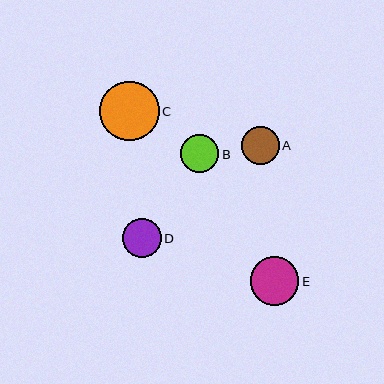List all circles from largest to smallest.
From largest to smallest: C, E, D, B, A.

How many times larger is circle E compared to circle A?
Circle E is approximately 1.3 times the size of circle A.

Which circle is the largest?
Circle C is the largest with a size of approximately 59 pixels.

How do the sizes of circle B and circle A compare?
Circle B and circle A are approximately the same size.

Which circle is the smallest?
Circle A is the smallest with a size of approximately 38 pixels.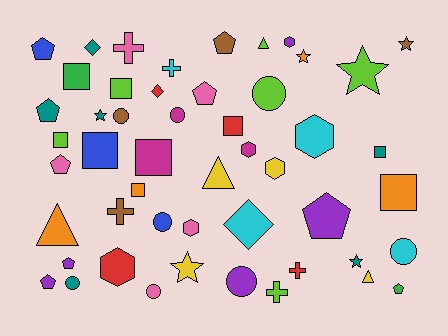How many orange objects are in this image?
There are 4 orange objects.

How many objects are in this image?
There are 50 objects.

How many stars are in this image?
There are 6 stars.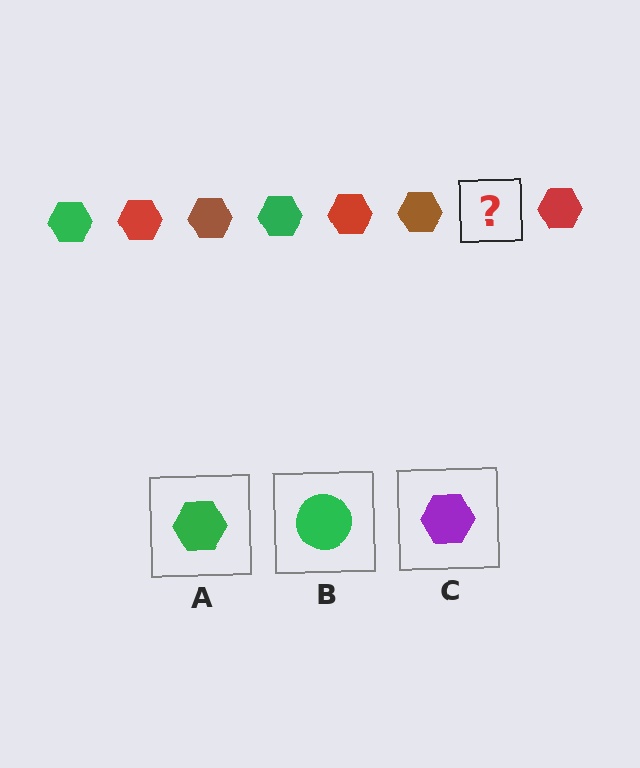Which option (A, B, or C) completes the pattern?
A.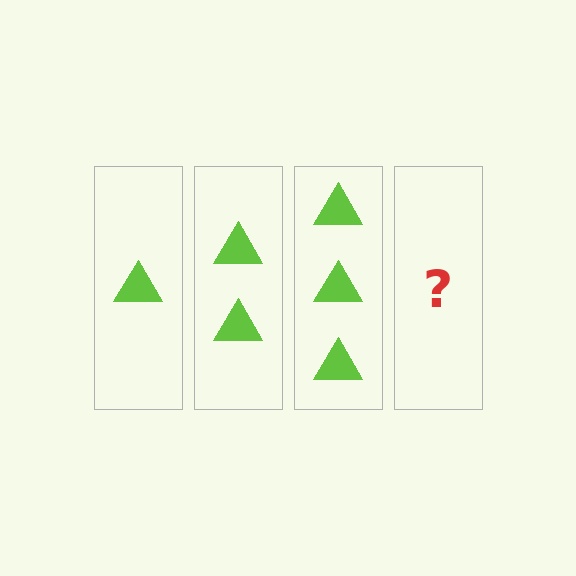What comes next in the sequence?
The next element should be 4 triangles.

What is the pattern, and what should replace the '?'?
The pattern is that each step adds one more triangle. The '?' should be 4 triangles.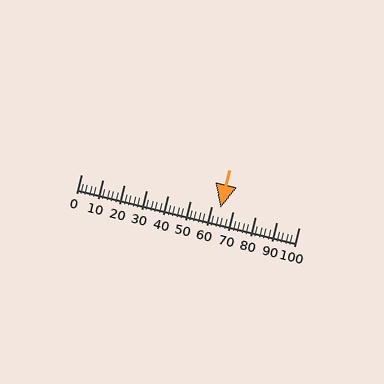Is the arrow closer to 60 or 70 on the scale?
The arrow is closer to 60.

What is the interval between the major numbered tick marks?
The major tick marks are spaced 10 units apart.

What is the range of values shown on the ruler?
The ruler shows values from 0 to 100.